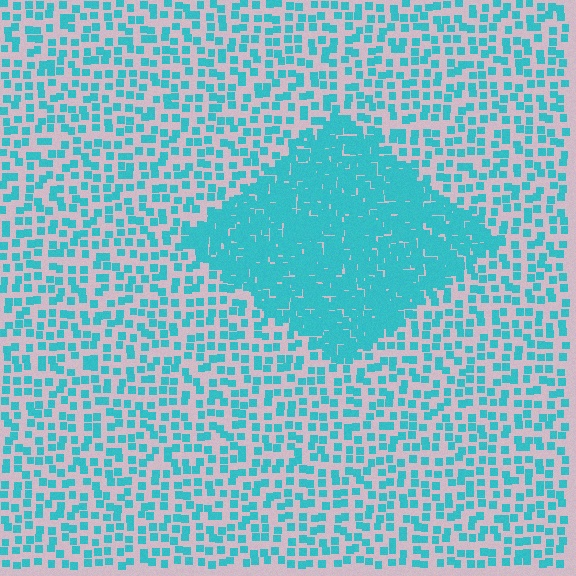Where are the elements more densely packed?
The elements are more densely packed inside the diamond boundary.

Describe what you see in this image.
The image contains small cyan elements arranged at two different densities. A diamond-shaped region is visible where the elements are more densely packed than the surrounding area.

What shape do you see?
I see a diamond.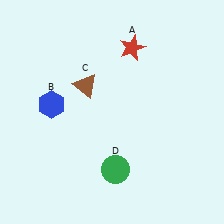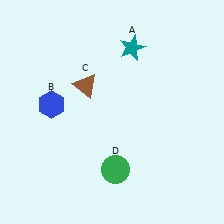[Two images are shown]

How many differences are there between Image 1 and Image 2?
There is 1 difference between the two images.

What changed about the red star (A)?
In Image 1, A is red. In Image 2, it changed to teal.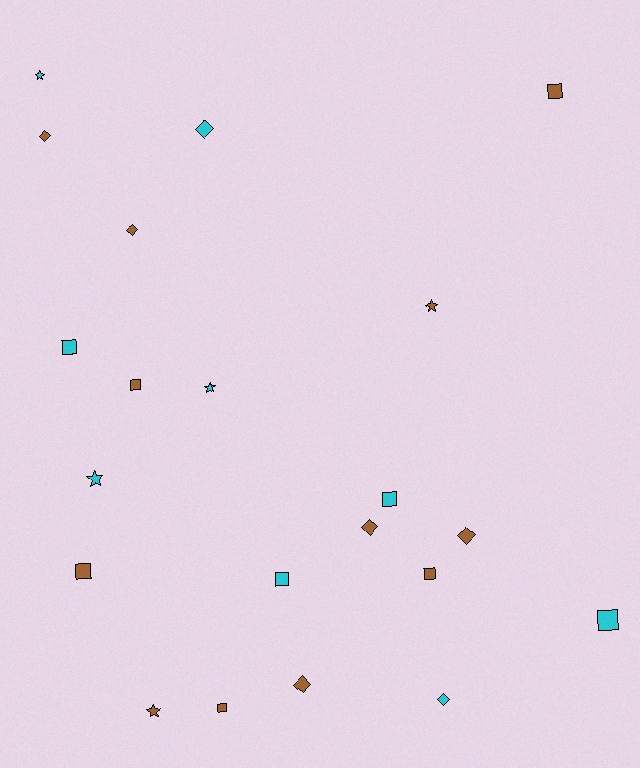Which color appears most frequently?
Brown, with 12 objects.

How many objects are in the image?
There are 21 objects.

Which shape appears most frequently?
Square, with 9 objects.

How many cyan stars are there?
There are 3 cyan stars.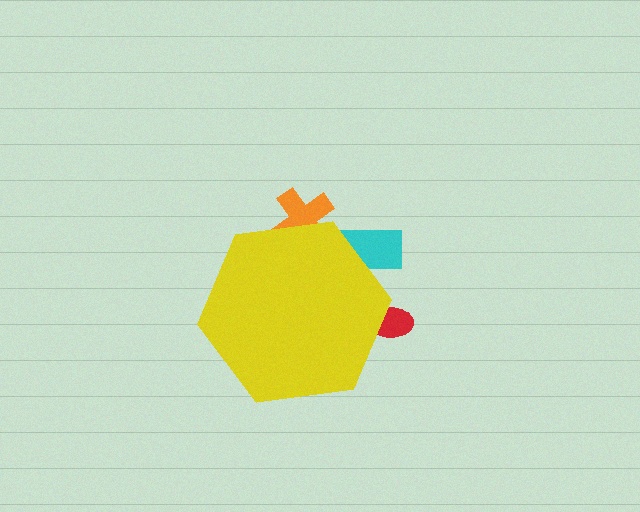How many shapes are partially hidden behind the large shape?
3 shapes are partially hidden.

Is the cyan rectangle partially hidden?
Yes, the cyan rectangle is partially hidden behind the yellow hexagon.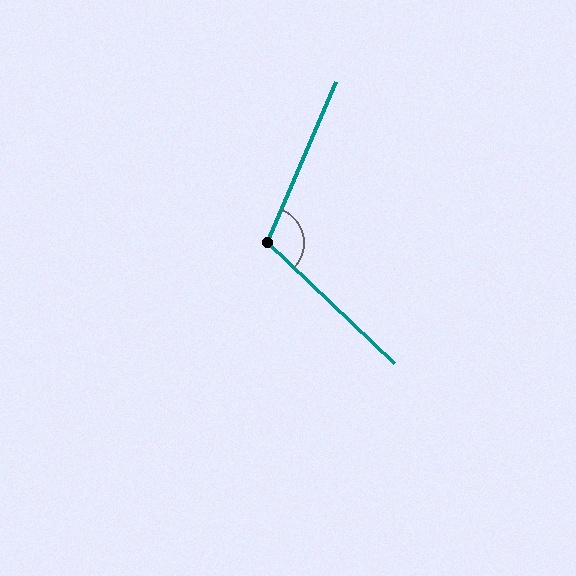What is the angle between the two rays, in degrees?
Approximately 110 degrees.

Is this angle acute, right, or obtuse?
It is obtuse.